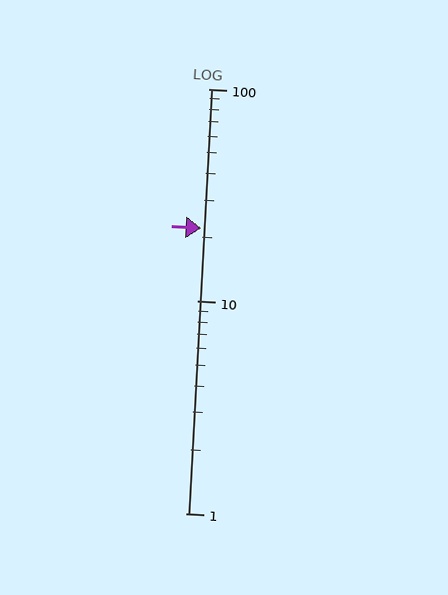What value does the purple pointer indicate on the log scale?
The pointer indicates approximately 22.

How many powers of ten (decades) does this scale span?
The scale spans 2 decades, from 1 to 100.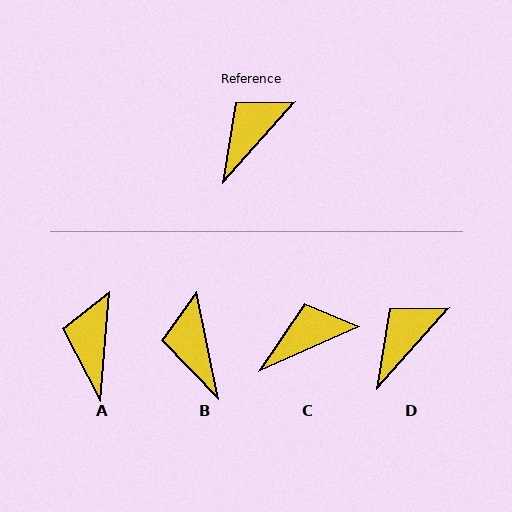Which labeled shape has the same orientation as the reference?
D.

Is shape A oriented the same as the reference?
No, it is off by about 37 degrees.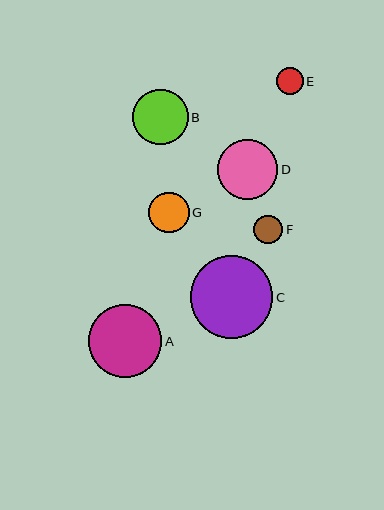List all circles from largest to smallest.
From largest to smallest: C, A, D, B, G, F, E.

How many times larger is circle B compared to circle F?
Circle B is approximately 1.9 times the size of circle F.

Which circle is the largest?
Circle C is the largest with a size of approximately 83 pixels.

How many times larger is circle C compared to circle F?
Circle C is approximately 2.9 times the size of circle F.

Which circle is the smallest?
Circle E is the smallest with a size of approximately 27 pixels.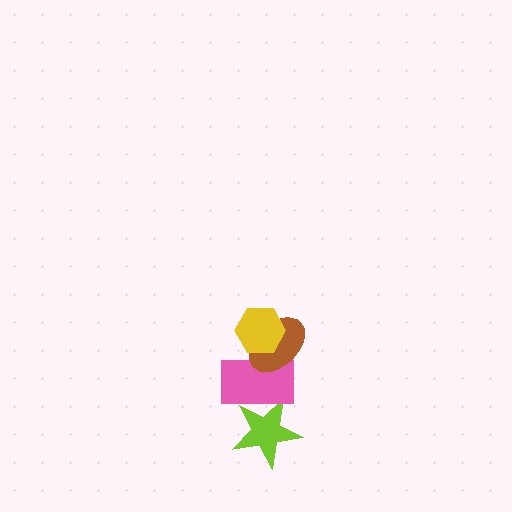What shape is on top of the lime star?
The pink rectangle is on top of the lime star.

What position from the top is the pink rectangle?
The pink rectangle is 3rd from the top.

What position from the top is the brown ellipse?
The brown ellipse is 2nd from the top.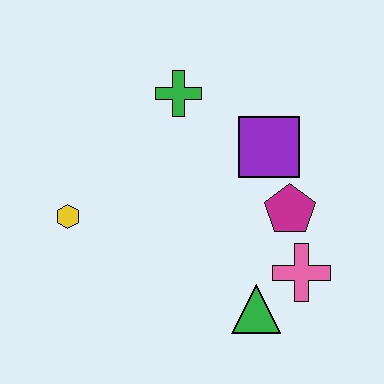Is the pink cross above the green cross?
No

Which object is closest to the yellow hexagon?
The green cross is closest to the yellow hexagon.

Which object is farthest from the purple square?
The yellow hexagon is farthest from the purple square.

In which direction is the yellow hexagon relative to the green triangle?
The yellow hexagon is to the left of the green triangle.